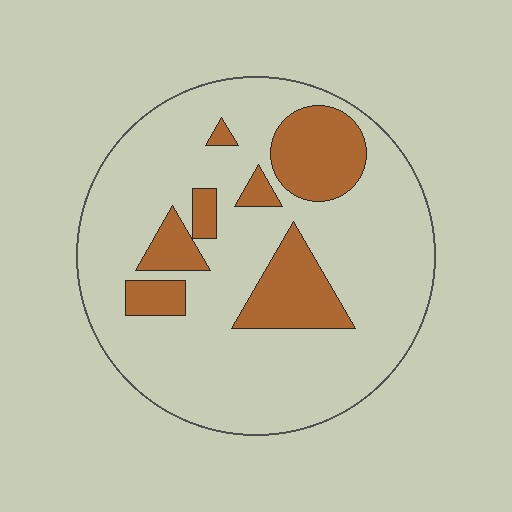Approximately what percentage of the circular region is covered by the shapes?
Approximately 20%.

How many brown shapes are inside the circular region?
7.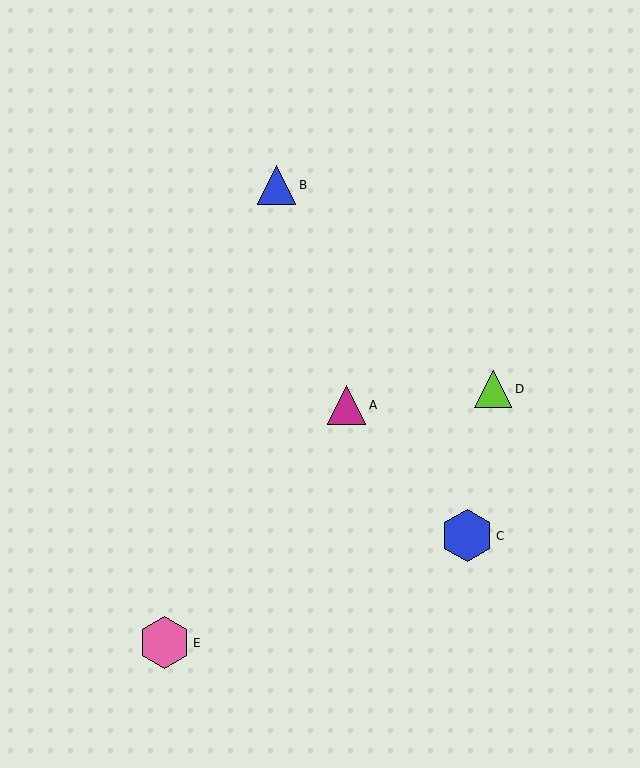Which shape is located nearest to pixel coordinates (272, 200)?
The blue triangle (labeled B) at (276, 185) is nearest to that location.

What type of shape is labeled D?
Shape D is a lime triangle.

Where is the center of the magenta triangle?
The center of the magenta triangle is at (346, 405).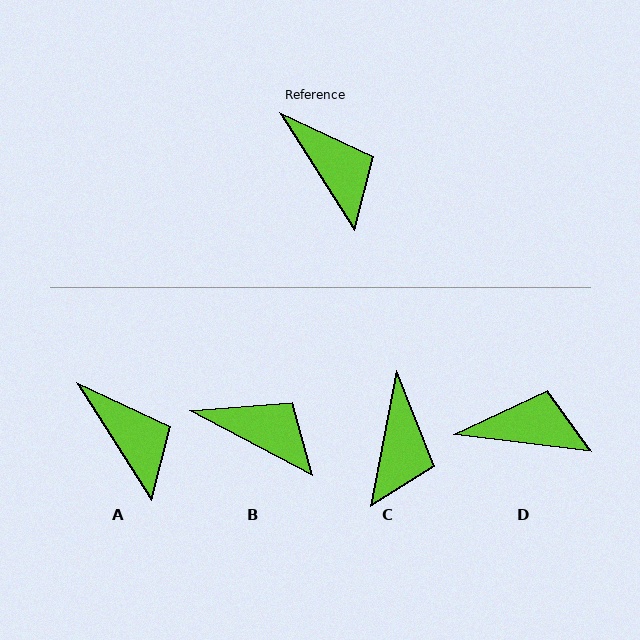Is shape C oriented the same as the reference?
No, it is off by about 44 degrees.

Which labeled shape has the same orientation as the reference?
A.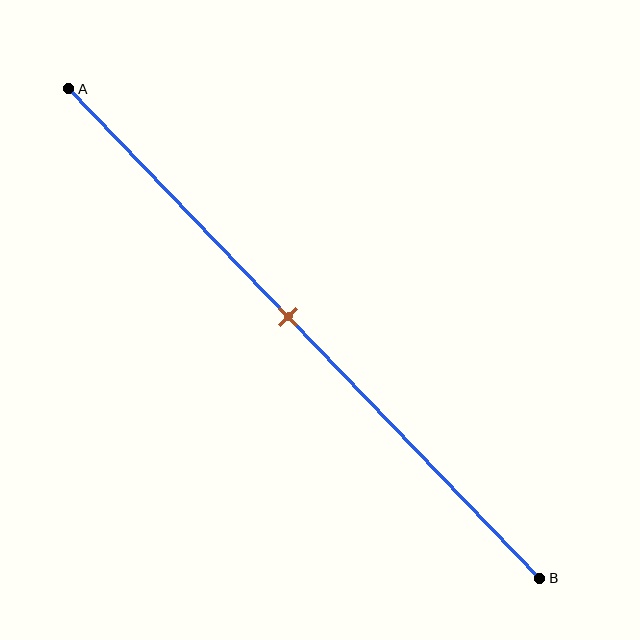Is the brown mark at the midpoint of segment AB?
No, the mark is at about 45% from A, not at the 50% midpoint.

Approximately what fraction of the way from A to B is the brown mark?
The brown mark is approximately 45% of the way from A to B.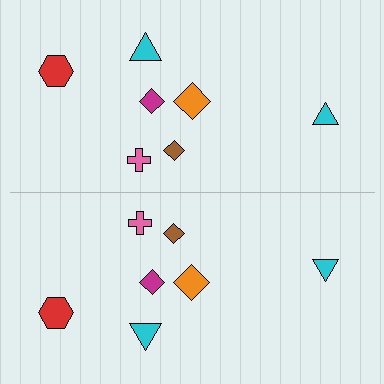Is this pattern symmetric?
Yes, this pattern has bilateral (reflection) symmetry.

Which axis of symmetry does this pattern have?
The pattern has a horizontal axis of symmetry running through the center of the image.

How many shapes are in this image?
There are 14 shapes in this image.